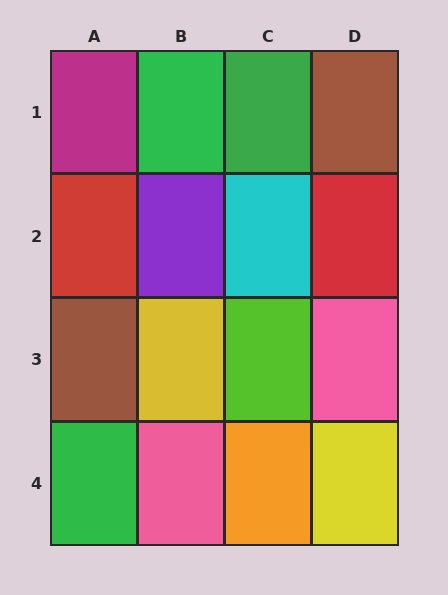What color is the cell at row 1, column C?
Green.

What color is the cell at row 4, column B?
Pink.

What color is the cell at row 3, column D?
Pink.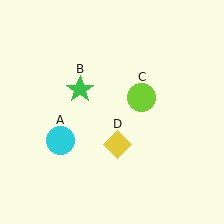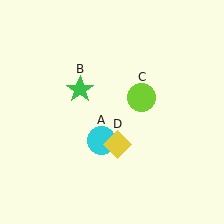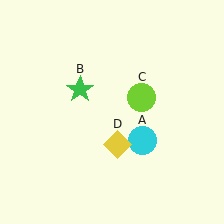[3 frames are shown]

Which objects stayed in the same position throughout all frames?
Green star (object B) and lime circle (object C) and yellow diamond (object D) remained stationary.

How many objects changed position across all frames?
1 object changed position: cyan circle (object A).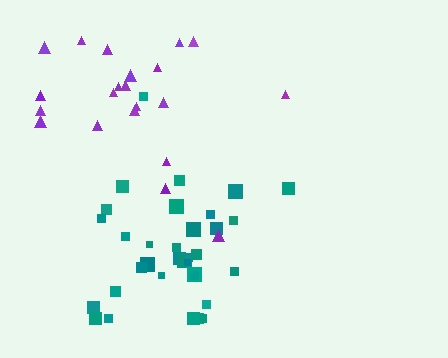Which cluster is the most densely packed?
Teal.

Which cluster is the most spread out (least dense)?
Purple.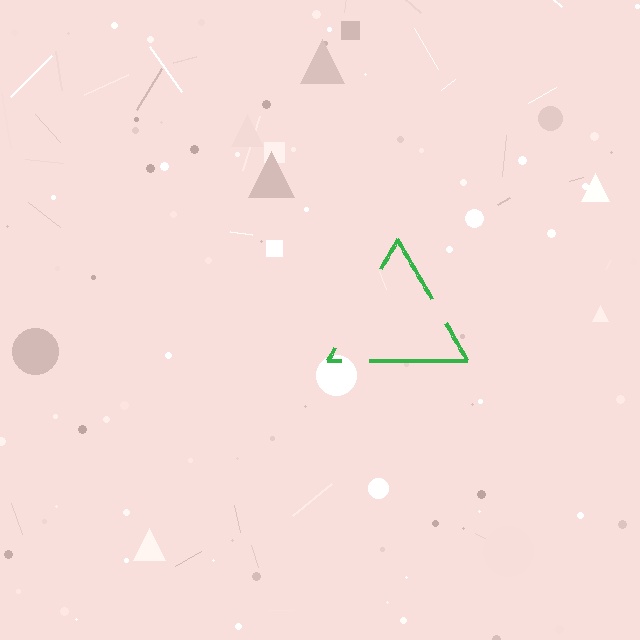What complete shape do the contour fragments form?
The contour fragments form a triangle.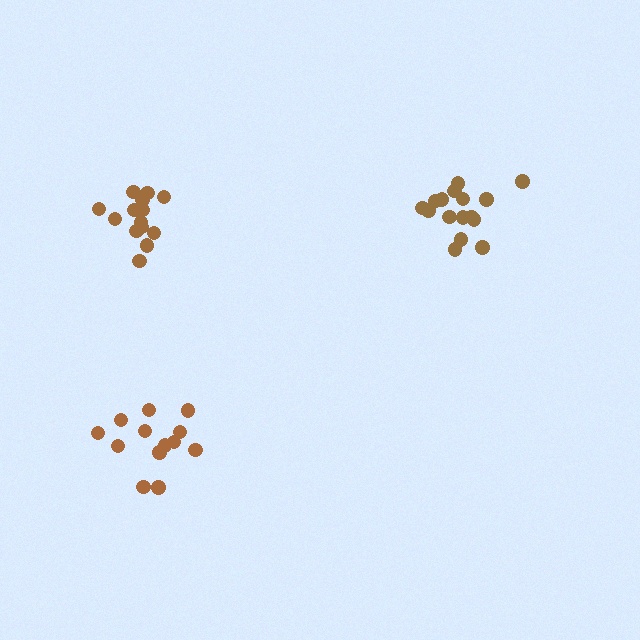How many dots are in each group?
Group 1: 13 dots, Group 2: 16 dots, Group 3: 14 dots (43 total).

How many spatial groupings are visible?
There are 3 spatial groupings.